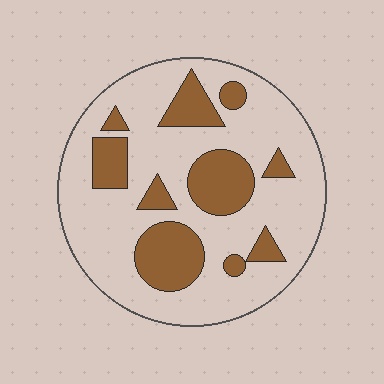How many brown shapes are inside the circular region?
10.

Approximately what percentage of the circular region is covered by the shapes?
Approximately 25%.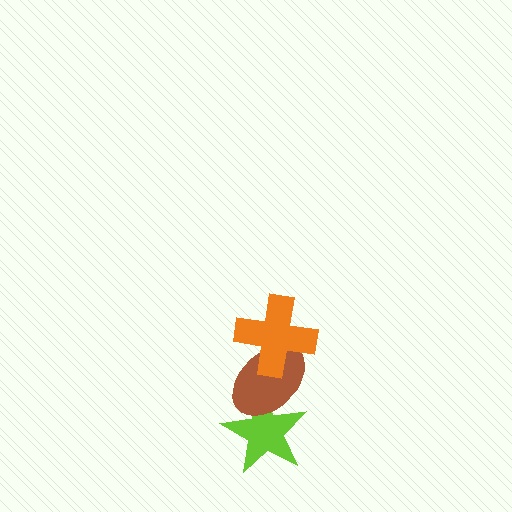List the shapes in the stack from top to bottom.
From top to bottom: the orange cross, the brown ellipse, the lime star.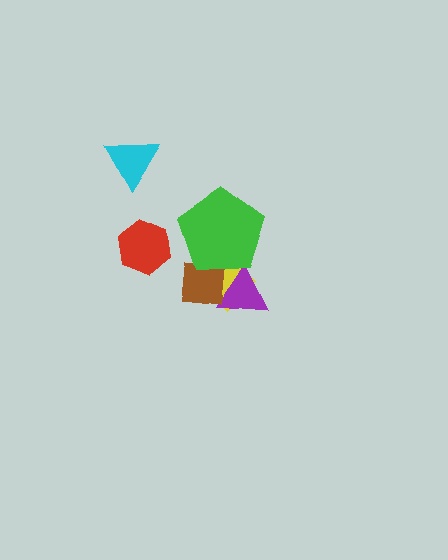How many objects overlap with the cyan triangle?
0 objects overlap with the cyan triangle.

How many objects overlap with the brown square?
3 objects overlap with the brown square.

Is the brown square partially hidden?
Yes, it is partially covered by another shape.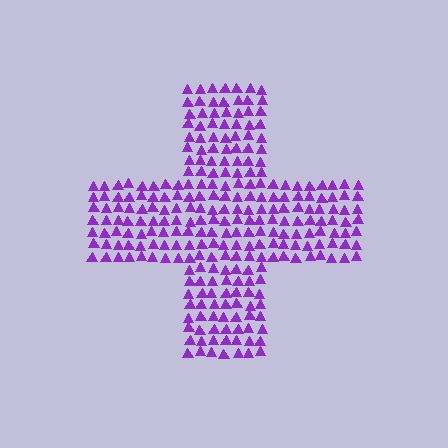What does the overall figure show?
The overall figure shows a cross.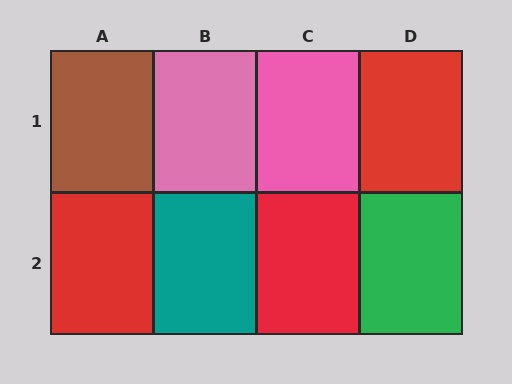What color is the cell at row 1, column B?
Pink.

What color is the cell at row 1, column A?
Brown.